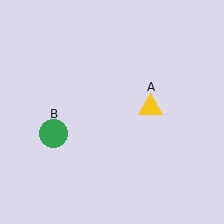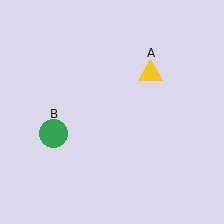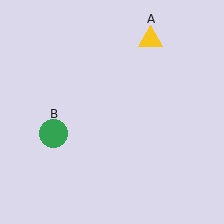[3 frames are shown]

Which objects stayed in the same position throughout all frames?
Green circle (object B) remained stationary.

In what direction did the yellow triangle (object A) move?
The yellow triangle (object A) moved up.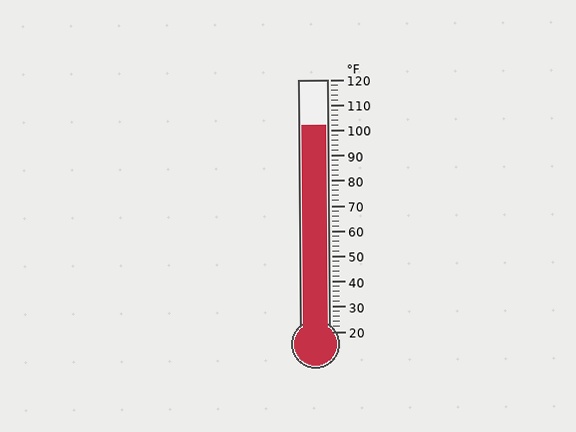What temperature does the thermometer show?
The thermometer shows approximately 102°F.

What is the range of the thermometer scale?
The thermometer scale ranges from 20°F to 120°F.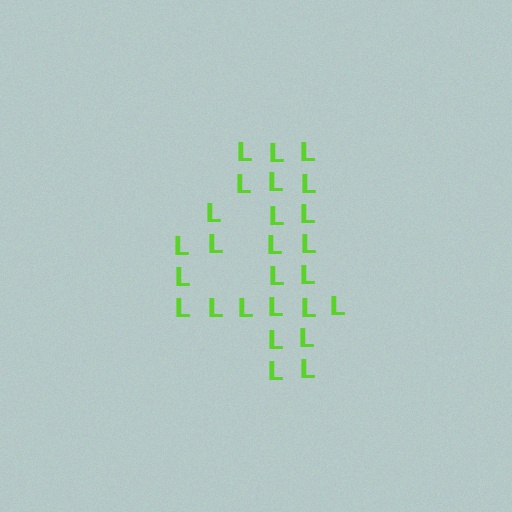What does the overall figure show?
The overall figure shows the digit 4.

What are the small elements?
The small elements are letter L's.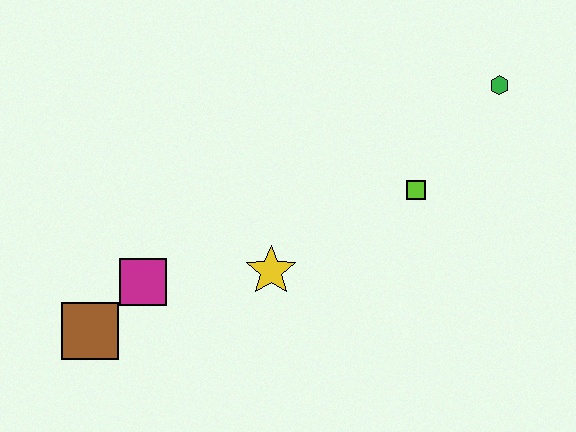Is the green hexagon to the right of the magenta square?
Yes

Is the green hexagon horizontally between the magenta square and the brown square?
No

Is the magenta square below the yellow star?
Yes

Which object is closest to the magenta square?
The brown square is closest to the magenta square.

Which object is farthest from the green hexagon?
The brown square is farthest from the green hexagon.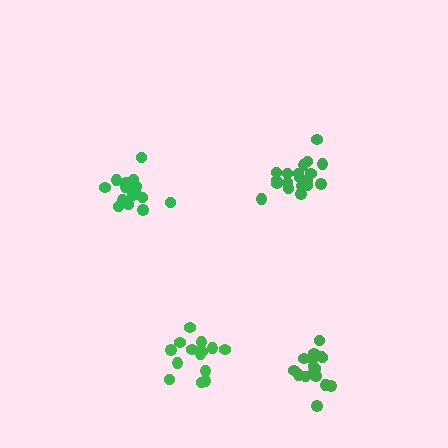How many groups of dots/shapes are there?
There are 4 groups.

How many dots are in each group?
Group 1: 17 dots, Group 2: 19 dots, Group 3: 14 dots, Group 4: 17 dots (67 total).